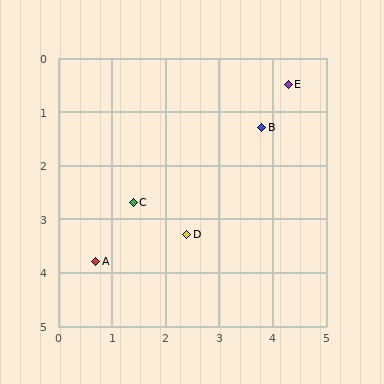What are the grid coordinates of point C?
Point C is at approximately (1.4, 2.7).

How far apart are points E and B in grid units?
Points E and B are about 0.9 grid units apart.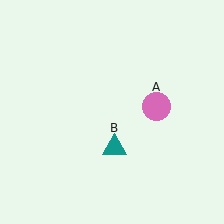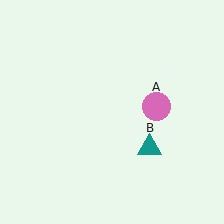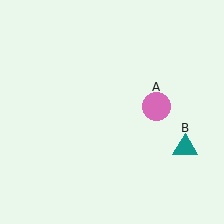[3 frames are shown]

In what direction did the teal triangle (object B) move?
The teal triangle (object B) moved right.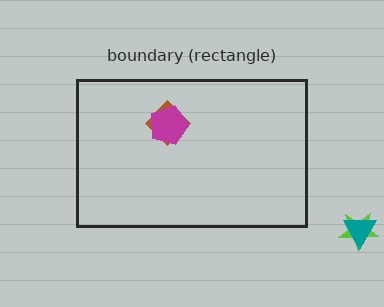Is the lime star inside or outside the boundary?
Outside.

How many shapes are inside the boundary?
2 inside, 2 outside.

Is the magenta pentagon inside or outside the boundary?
Inside.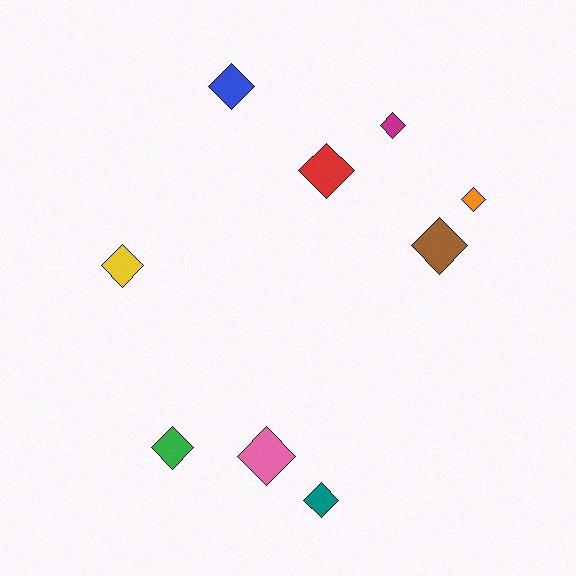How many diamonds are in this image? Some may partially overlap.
There are 9 diamonds.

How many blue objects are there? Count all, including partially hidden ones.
There is 1 blue object.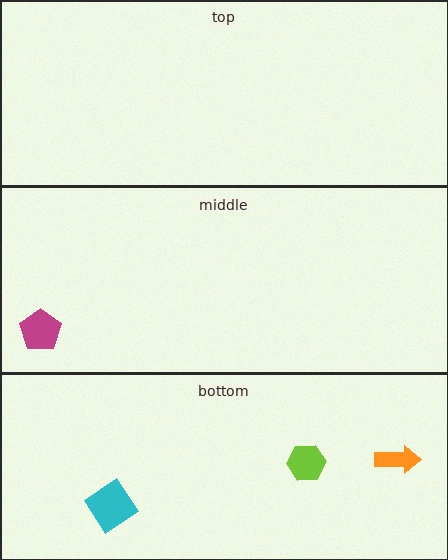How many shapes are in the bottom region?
3.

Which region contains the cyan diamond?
The bottom region.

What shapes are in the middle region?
The magenta pentagon.